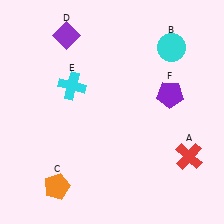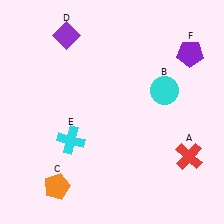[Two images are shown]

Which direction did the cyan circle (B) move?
The cyan circle (B) moved down.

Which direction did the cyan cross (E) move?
The cyan cross (E) moved down.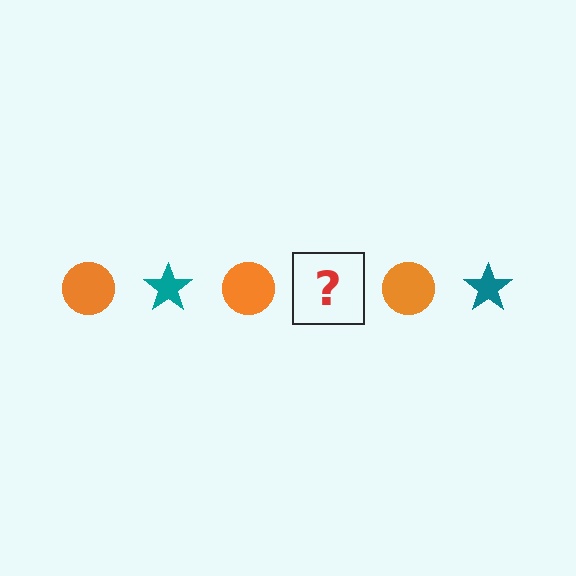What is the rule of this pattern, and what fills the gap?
The rule is that the pattern alternates between orange circle and teal star. The gap should be filled with a teal star.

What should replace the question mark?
The question mark should be replaced with a teal star.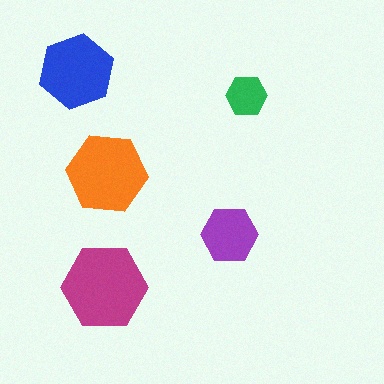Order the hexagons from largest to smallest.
the magenta one, the orange one, the blue one, the purple one, the green one.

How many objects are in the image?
There are 5 objects in the image.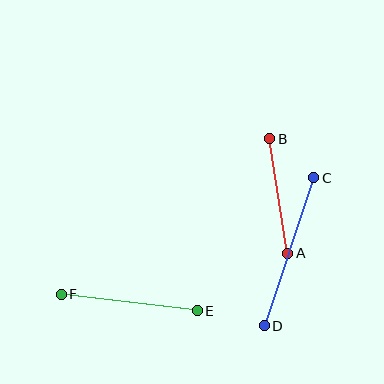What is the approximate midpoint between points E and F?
The midpoint is at approximately (129, 302) pixels.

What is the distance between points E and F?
The distance is approximately 137 pixels.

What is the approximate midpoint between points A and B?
The midpoint is at approximately (279, 196) pixels.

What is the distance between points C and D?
The distance is approximately 156 pixels.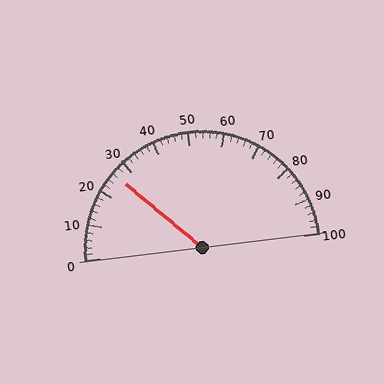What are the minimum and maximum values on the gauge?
The gauge ranges from 0 to 100.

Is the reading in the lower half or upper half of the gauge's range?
The reading is in the lower half of the range (0 to 100).